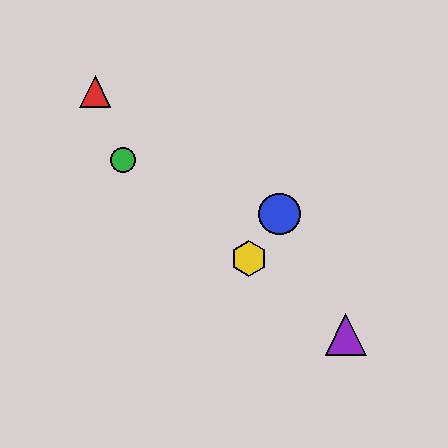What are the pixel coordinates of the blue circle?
The blue circle is at (280, 214).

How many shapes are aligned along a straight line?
3 shapes (the green circle, the yellow hexagon, the purple triangle) are aligned along a straight line.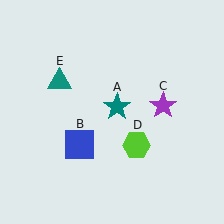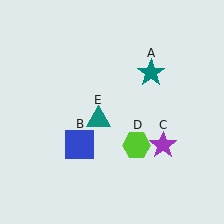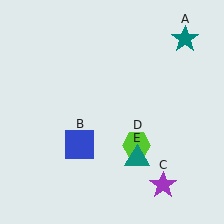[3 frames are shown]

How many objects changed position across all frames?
3 objects changed position: teal star (object A), purple star (object C), teal triangle (object E).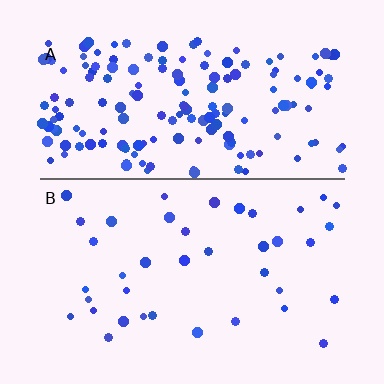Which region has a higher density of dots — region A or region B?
A (the top).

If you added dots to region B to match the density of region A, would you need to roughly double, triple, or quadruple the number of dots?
Approximately quadruple.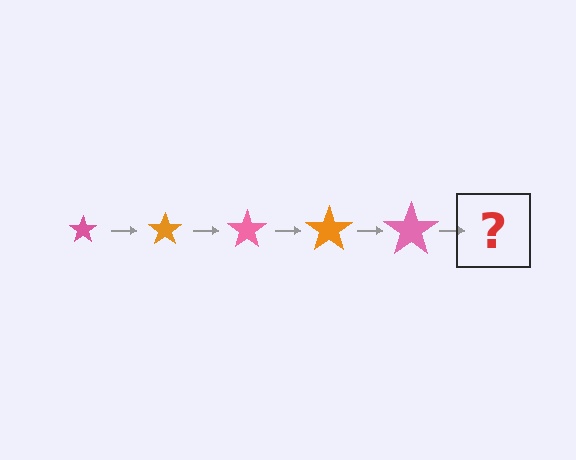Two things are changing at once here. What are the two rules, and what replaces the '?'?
The two rules are that the star grows larger each step and the color cycles through pink and orange. The '?' should be an orange star, larger than the previous one.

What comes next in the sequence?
The next element should be an orange star, larger than the previous one.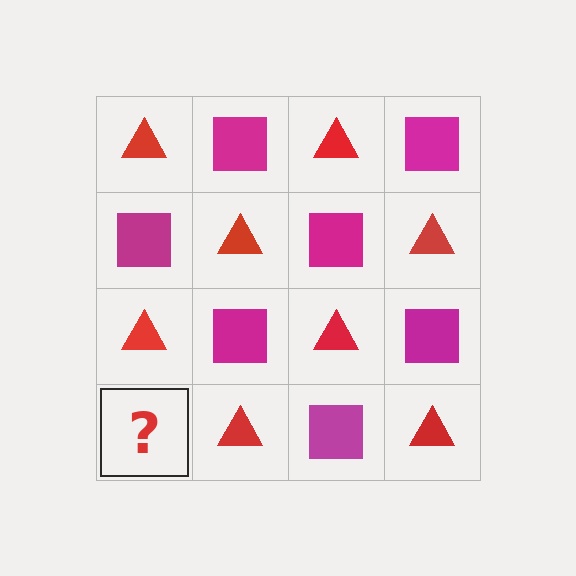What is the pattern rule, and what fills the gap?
The rule is that it alternates red triangle and magenta square in a checkerboard pattern. The gap should be filled with a magenta square.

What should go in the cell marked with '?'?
The missing cell should contain a magenta square.